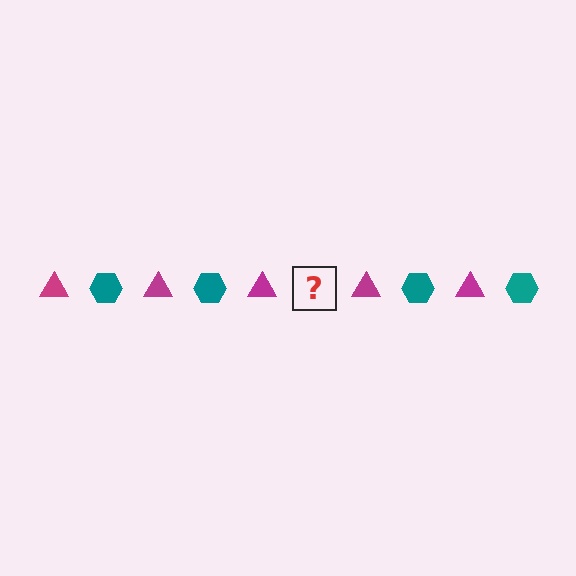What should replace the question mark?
The question mark should be replaced with a teal hexagon.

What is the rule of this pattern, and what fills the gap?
The rule is that the pattern alternates between magenta triangle and teal hexagon. The gap should be filled with a teal hexagon.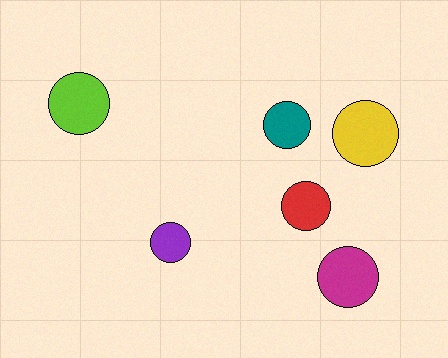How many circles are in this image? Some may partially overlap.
There are 6 circles.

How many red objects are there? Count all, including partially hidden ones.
There is 1 red object.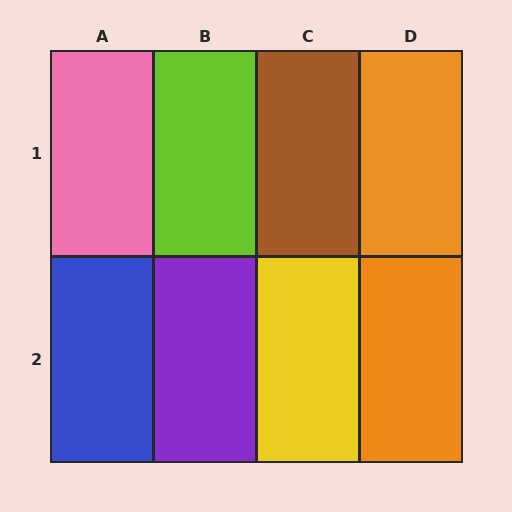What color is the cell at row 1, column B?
Lime.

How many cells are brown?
1 cell is brown.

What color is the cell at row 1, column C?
Brown.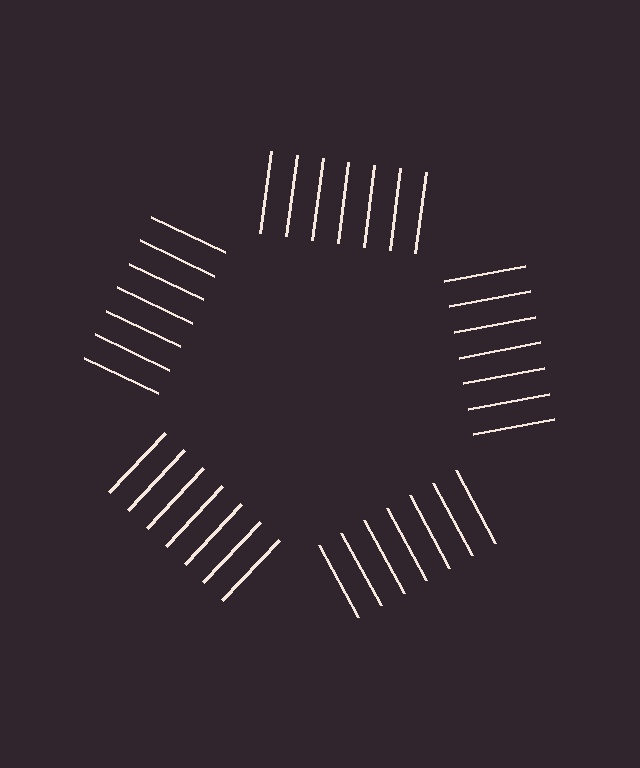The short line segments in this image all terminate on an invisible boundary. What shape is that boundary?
An illusory pentagon — the line segments terminate on its edges but no continuous stroke is drawn.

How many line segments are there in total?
35 — 7 along each of the 5 edges.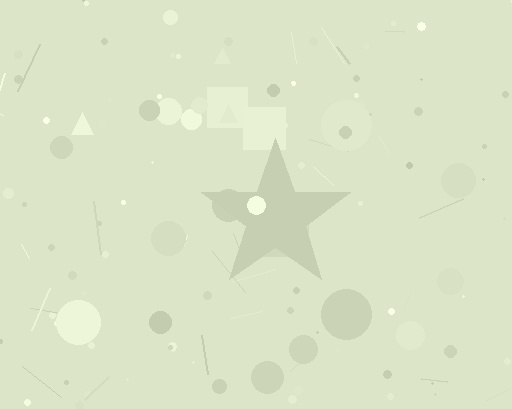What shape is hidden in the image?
A star is hidden in the image.